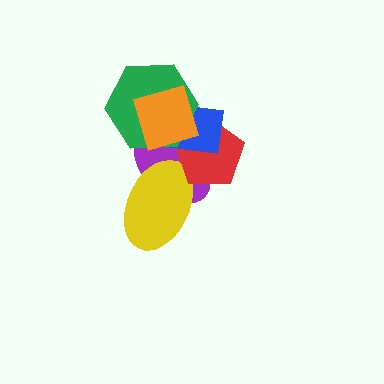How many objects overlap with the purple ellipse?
5 objects overlap with the purple ellipse.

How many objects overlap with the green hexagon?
4 objects overlap with the green hexagon.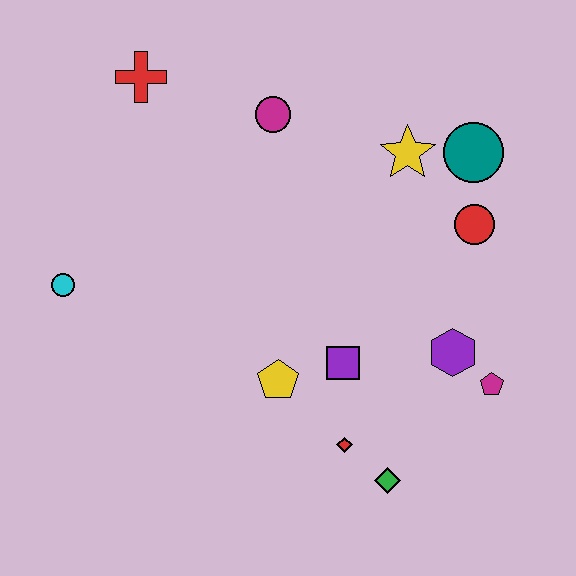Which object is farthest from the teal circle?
The cyan circle is farthest from the teal circle.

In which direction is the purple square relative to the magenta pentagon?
The purple square is to the left of the magenta pentagon.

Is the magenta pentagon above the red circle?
No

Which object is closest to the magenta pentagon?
The purple hexagon is closest to the magenta pentagon.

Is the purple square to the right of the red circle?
No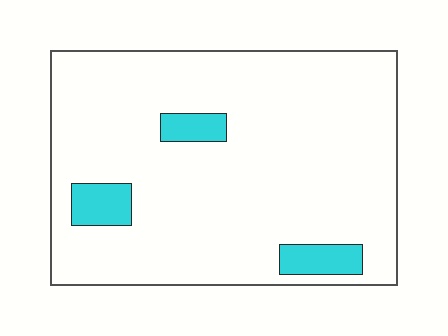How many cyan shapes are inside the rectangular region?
3.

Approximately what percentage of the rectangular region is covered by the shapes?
Approximately 10%.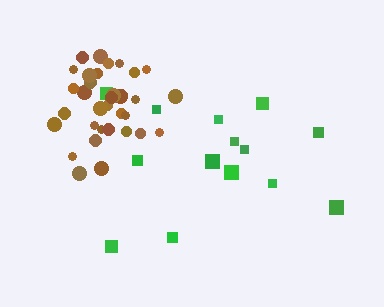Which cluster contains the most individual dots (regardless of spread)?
Brown (34).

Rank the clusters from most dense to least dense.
brown, green.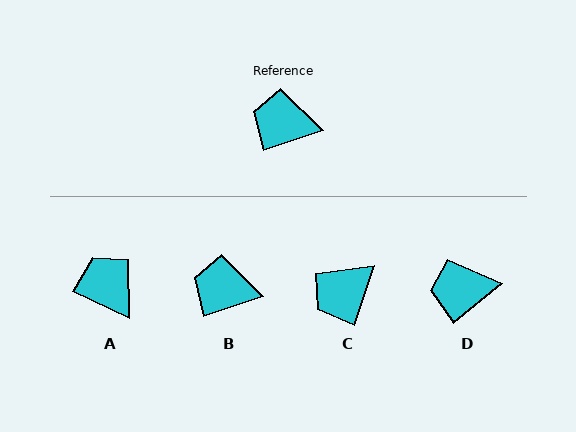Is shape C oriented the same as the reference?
No, it is off by about 53 degrees.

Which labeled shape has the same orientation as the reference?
B.